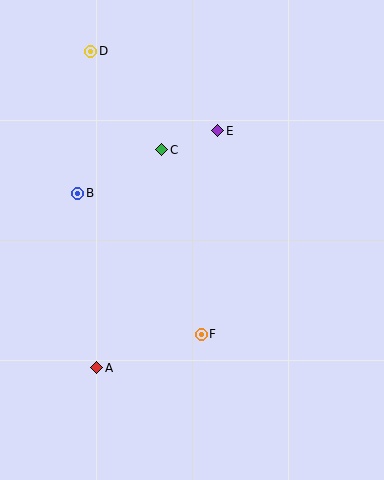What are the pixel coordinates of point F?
Point F is at (201, 334).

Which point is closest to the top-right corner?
Point E is closest to the top-right corner.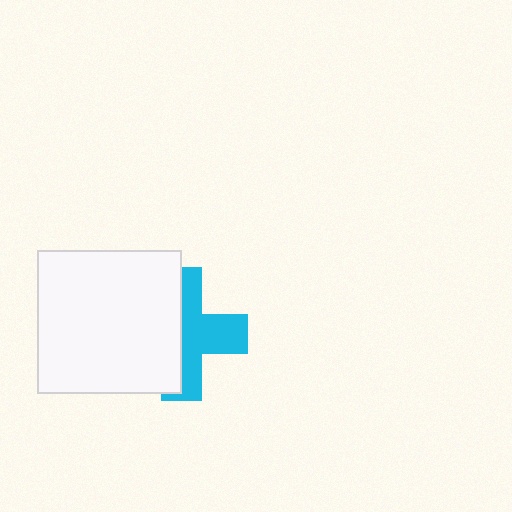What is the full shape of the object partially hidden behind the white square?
The partially hidden object is a cyan cross.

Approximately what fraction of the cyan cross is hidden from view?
Roughly 48% of the cyan cross is hidden behind the white square.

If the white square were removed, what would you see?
You would see the complete cyan cross.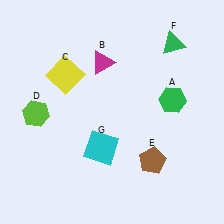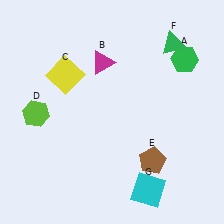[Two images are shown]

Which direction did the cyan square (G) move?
The cyan square (G) moved right.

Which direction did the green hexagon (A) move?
The green hexagon (A) moved up.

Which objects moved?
The objects that moved are: the green hexagon (A), the cyan square (G).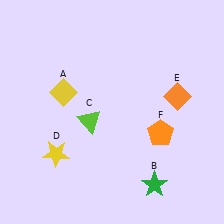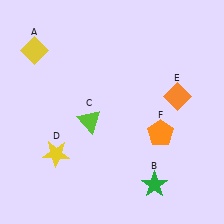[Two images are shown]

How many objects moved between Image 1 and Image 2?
1 object moved between the two images.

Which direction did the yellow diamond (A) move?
The yellow diamond (A) moved up.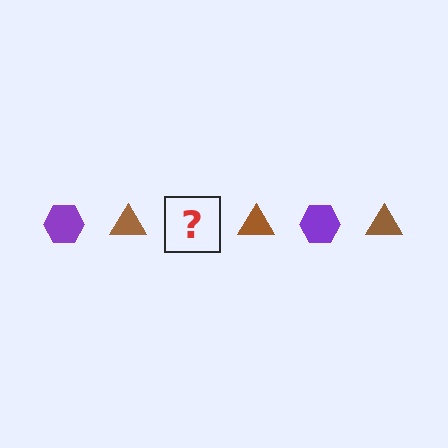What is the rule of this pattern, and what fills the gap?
The rule is that the pattern alternates between purple hexagon and brown triangle. The gap should be filled with a purple hexagon.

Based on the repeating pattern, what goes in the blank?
The blank should be a purple hexagon.